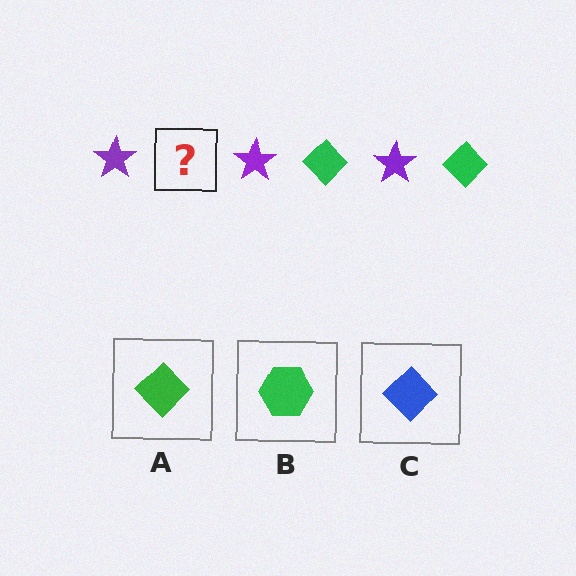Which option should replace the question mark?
Option A.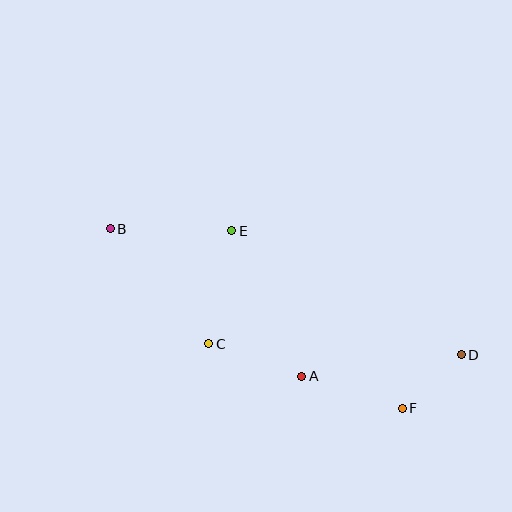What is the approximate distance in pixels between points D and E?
The distance between D and E is approximately 261 pixels.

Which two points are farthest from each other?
Points B and D are farthest from each other.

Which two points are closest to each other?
Points D and F are closest to each other.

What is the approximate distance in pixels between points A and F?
The distance between A and F is approximately 105 pixels.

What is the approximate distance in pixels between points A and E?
The distance between A and E is approximately 161 pixels.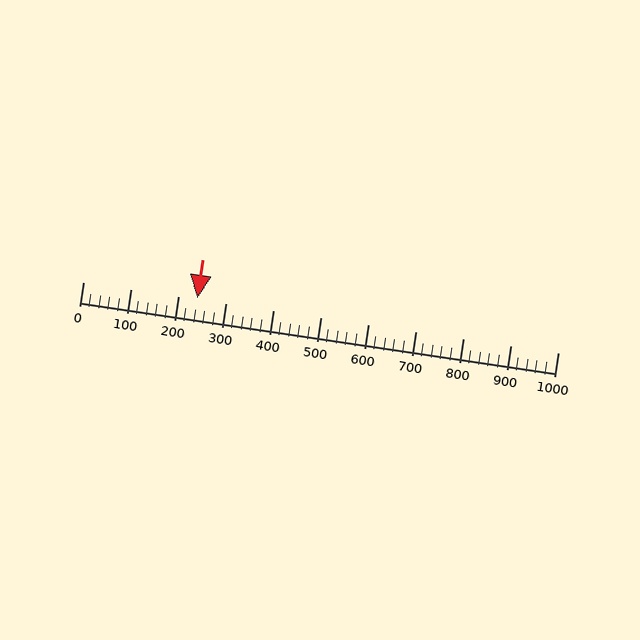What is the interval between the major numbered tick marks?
The major tick marks are spaced 100 units apart.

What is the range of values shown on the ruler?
The ruler shows values from 0 to 1000.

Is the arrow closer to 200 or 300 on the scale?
The arrow is closer to 200.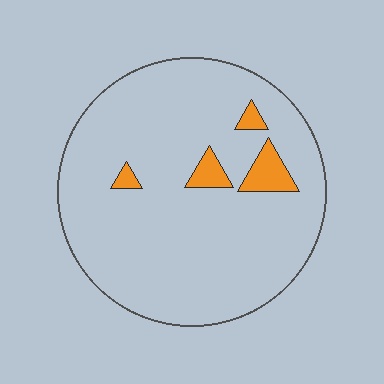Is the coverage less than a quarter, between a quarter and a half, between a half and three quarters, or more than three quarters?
Less than a quarter.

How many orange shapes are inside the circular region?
4.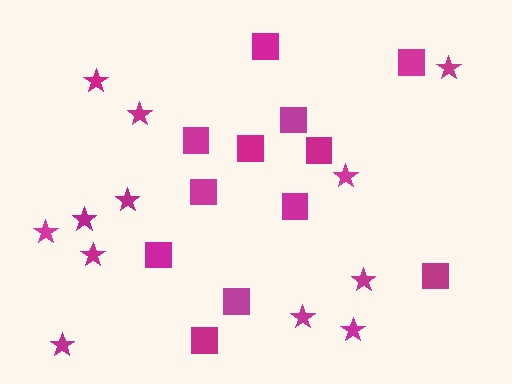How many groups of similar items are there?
There are 2 groups: one group of squares (12) and one group of stars (12).